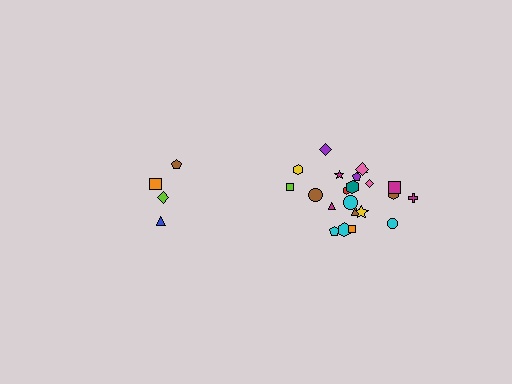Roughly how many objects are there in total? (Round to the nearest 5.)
Roughly 25 objects in total.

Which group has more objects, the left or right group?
The right group.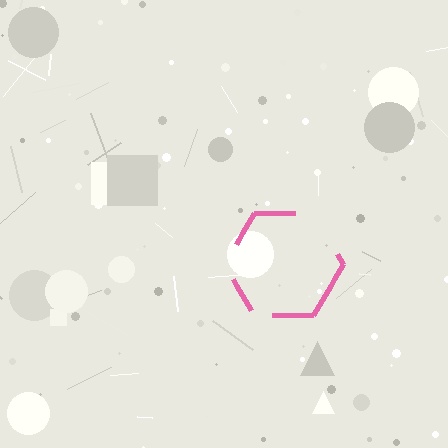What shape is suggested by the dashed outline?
The dashed outline suggests a hexagon.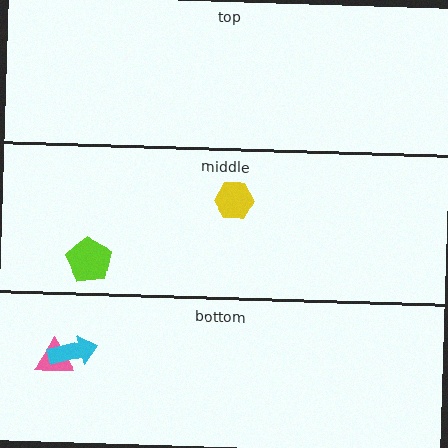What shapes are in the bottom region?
The pink triangle, the cyan arrow.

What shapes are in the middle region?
The lime pentagon, the yellow hexagon.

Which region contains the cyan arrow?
The bottom region.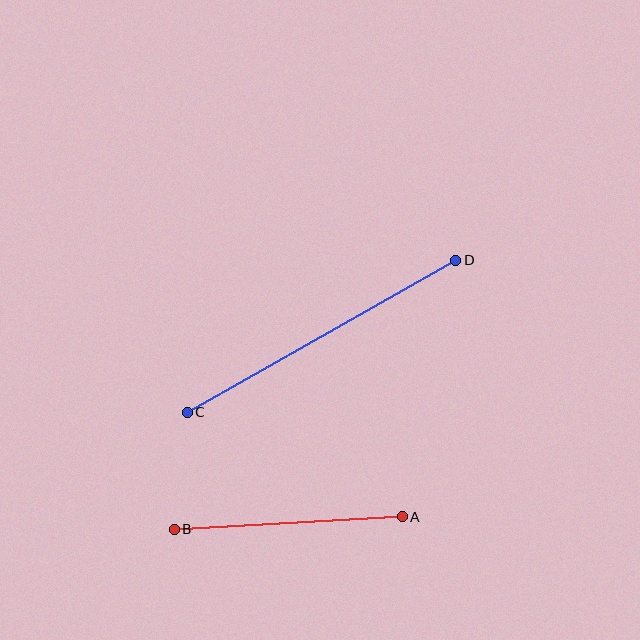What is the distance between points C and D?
The distance is approximately 309 pixels.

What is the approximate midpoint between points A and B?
The midpoint is at approximately (288, 523) pixels.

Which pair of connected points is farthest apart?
Points C and D are farthest apart.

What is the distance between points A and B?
The distance is approximately 228 pixels.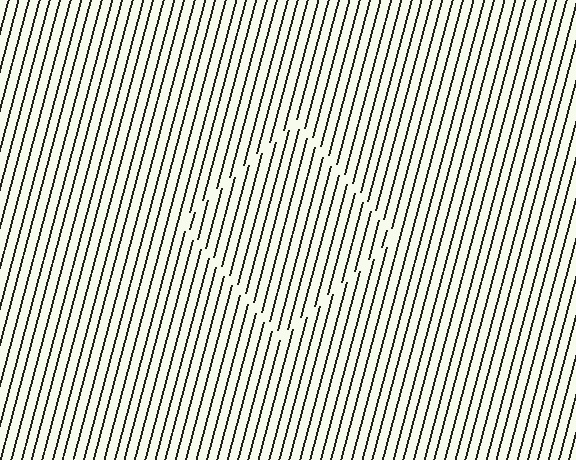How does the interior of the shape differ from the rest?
The interior of the shape contains the same grating, shifted by half a period — the contour is defined by the phase discontinuity where line-ends from the inner and outer gratings abut.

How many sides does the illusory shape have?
4 sides — the line-ends trace a square.